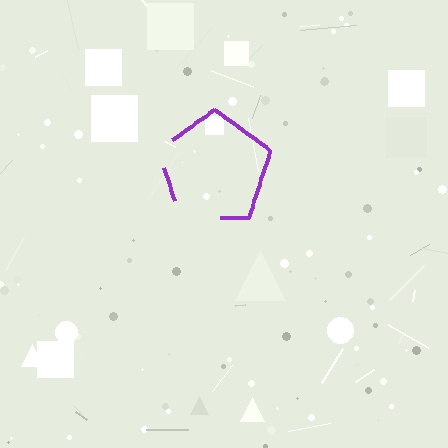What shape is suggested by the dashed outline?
The dashed outline suggests a pentagon.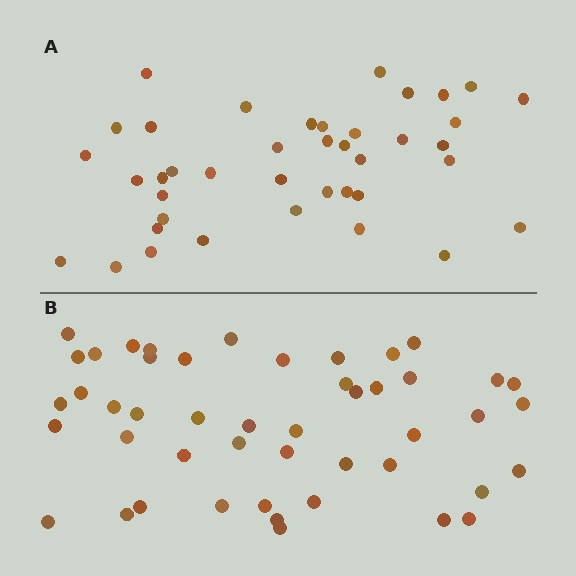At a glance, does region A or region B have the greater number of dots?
Region B (the bottom region) has more dots.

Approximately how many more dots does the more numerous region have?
Region B has roughly 8 or so more dots than region A.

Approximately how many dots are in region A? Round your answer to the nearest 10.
About 40 dots.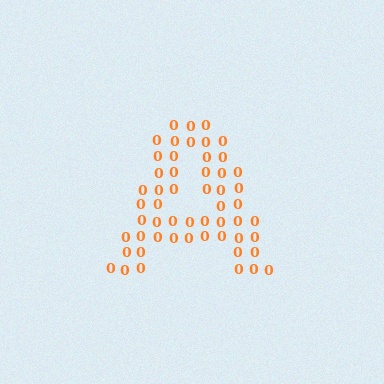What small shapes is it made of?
It is made of small digit 0's.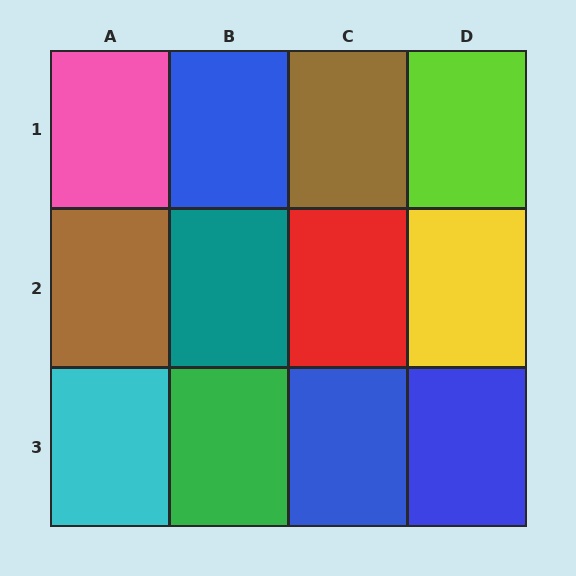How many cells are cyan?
1 cell is cyan.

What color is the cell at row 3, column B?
Green.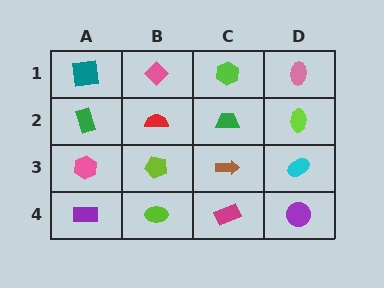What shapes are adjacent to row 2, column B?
A pink diamond (row 1, column B), a lime pentagon (row 3, column B), a green rectangle (row 2, column A), a green trapezoid (row 2, column C).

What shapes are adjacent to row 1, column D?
A lime ellipse (row 2, column D), a lime hexagon (row 1, column C).